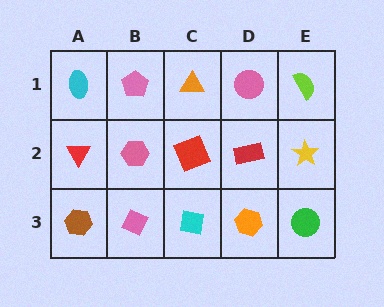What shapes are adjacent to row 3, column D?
A red rectangle (row 2, column D), a cyan square (row 3, column C), a green circle (row 3, column E).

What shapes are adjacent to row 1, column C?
A red square (row 2, column C), a pink pentagon (row 1, column B), a pink circle (row 1, column D).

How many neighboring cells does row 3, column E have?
2.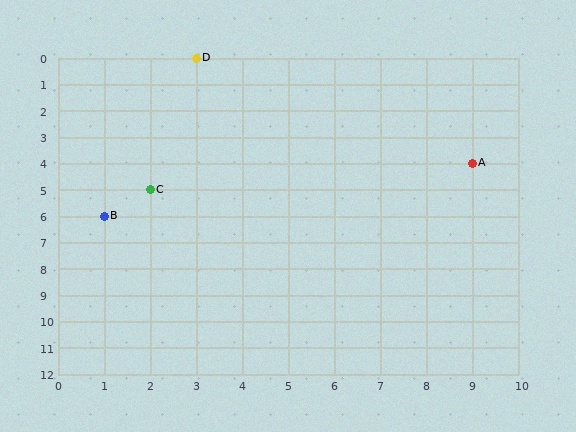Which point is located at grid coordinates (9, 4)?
Point A is at (9, 4).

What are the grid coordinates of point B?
Point B is at grid coordinates (1, 6).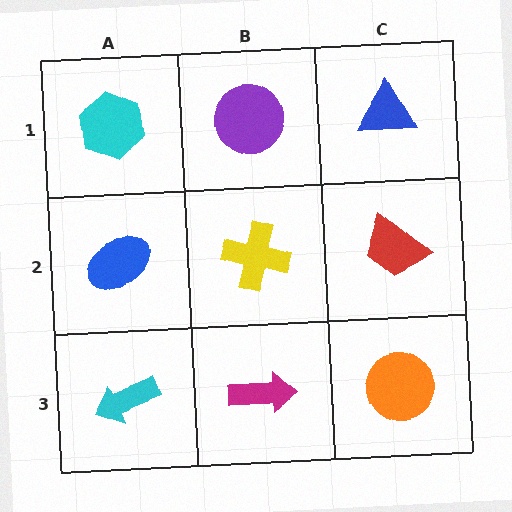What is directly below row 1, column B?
A yellow cross.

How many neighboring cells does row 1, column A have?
2.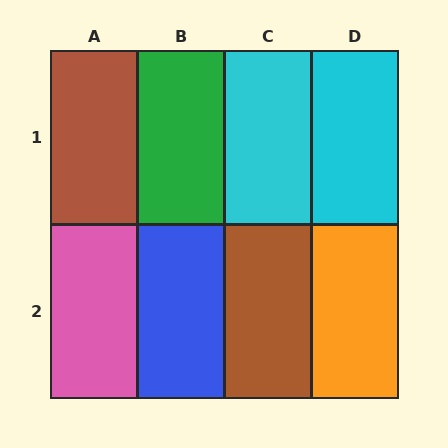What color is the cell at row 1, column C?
Cyan.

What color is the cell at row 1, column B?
Green.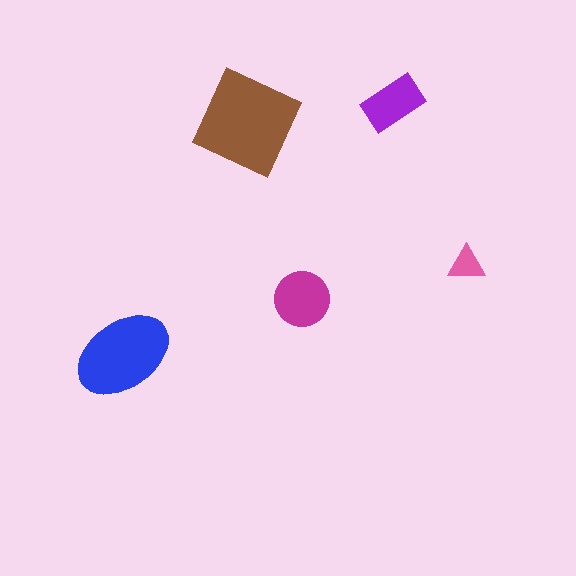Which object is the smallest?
The pink triangle.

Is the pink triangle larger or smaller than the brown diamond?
Smaller.